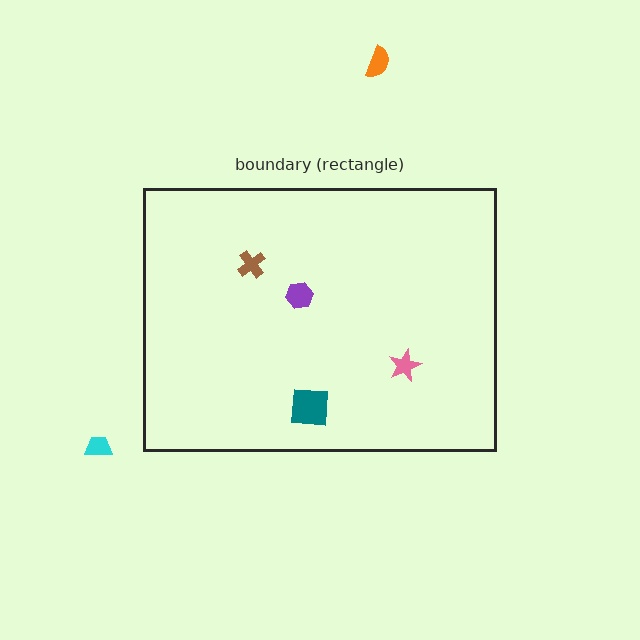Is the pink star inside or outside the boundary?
Inside.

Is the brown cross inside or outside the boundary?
Inside.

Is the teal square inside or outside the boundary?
Inside.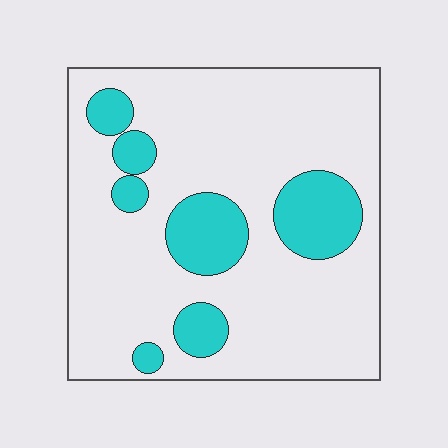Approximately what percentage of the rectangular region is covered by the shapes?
Approximately 20%.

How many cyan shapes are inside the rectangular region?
7.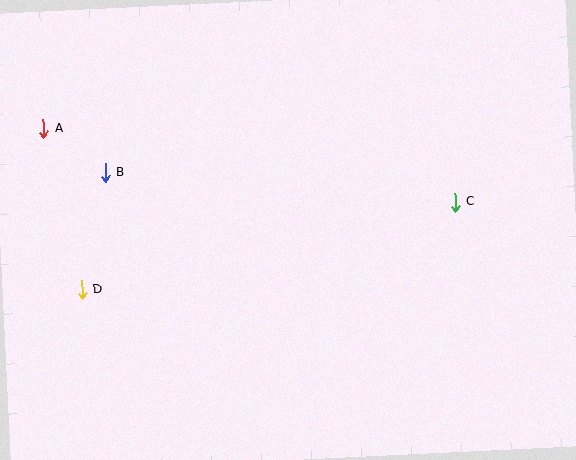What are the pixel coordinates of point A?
Point A is at (44, 128).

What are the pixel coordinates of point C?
Point C is at (455, 202).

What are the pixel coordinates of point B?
Point B is at (105, 172).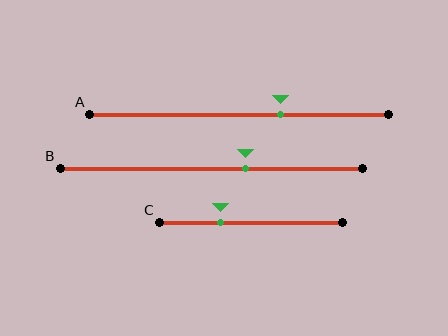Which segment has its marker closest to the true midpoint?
Segment B has its marker closest to the true midpoint.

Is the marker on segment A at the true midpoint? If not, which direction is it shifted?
No, the marker on segment A is shifted to the right by about 14% of the segment length.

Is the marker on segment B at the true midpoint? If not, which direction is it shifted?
No, the marker on segment B is shifted to the right by about 11% of the segment length.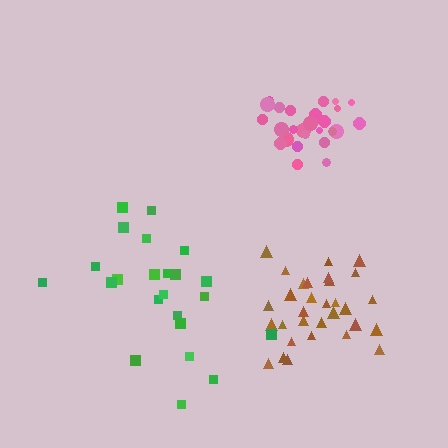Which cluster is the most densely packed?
Pink.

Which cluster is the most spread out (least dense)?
Green.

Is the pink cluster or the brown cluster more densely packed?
Pink.